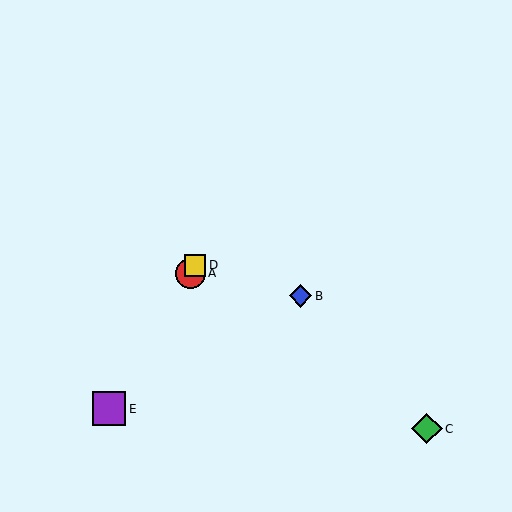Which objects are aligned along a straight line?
Objects A, D, E are aligned along a straight line.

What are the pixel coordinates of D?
Object D is at (195, 265).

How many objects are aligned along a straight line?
3 objects (A, D, E) are aligned along a straight line.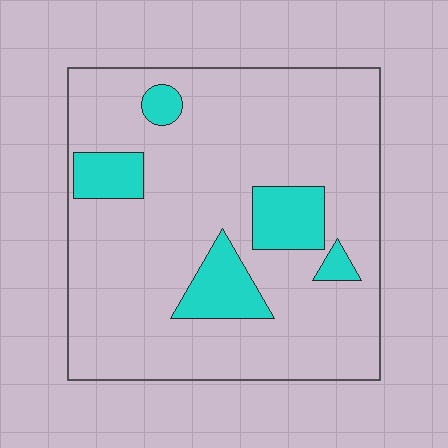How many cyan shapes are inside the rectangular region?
5.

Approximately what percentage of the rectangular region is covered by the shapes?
Approximately 15%.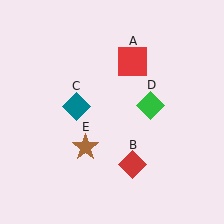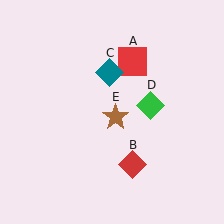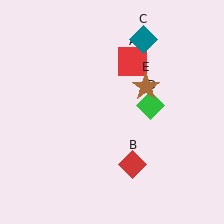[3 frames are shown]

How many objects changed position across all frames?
2 objects changed position: teal diamond (object C), brown star (object E).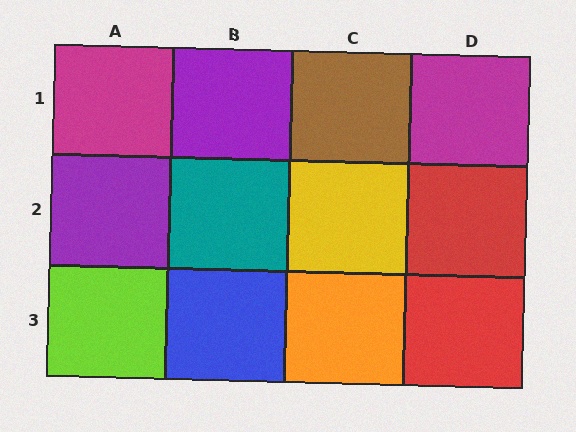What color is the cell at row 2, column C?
Yellow.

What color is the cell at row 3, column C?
Orange.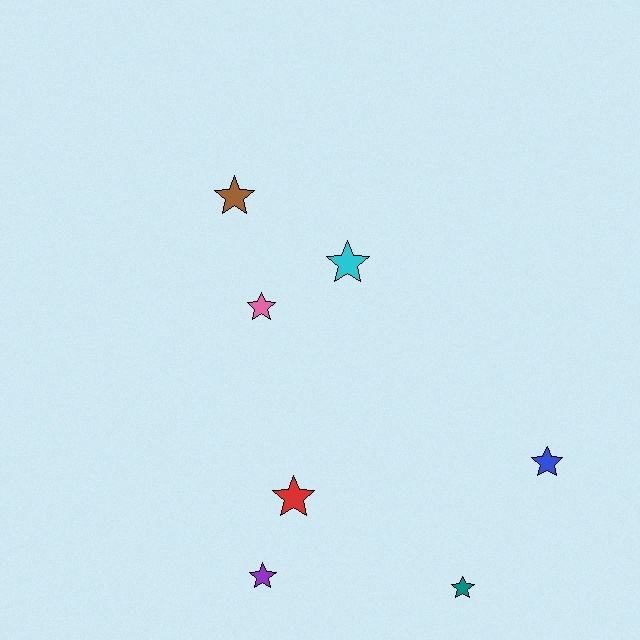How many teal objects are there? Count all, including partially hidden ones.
There is 1 teal object.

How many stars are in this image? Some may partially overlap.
There are 7 stars.